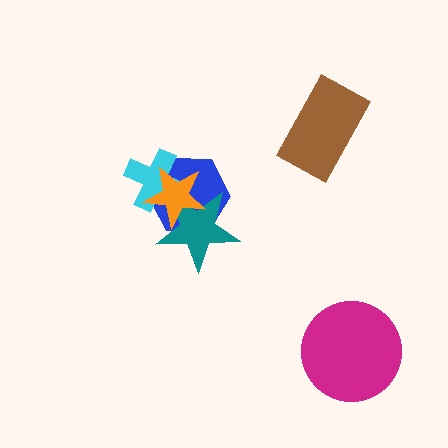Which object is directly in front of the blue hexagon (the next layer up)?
The teal star is directly in front of the blue hexagon.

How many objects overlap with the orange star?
3 objects overlap with the orange star.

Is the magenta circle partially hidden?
No, no other shape covers it.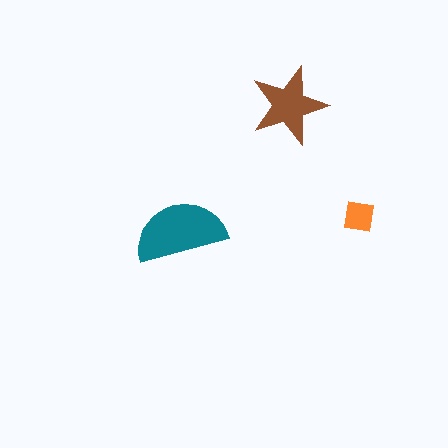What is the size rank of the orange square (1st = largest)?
3rd.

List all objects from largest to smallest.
The teal semicircle, the brown star, the orange square.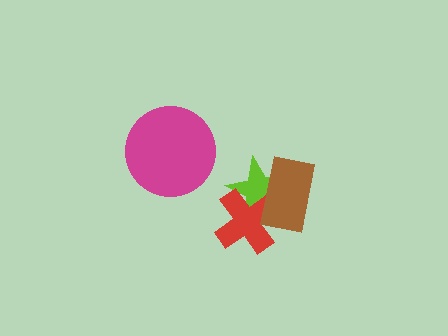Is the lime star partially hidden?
Yes, it is partially covered by another shape.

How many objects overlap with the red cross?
2 objects overlap with the red cross.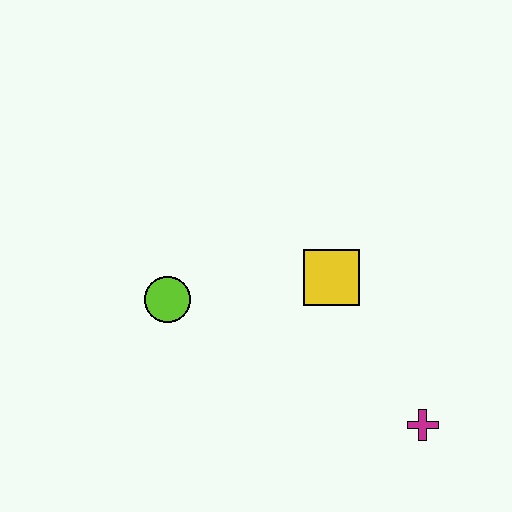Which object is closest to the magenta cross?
The yellow square is closest to the magenta cross.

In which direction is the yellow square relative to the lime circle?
The yellow square is to the right of the lime circle.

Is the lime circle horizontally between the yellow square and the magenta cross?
No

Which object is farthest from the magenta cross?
The lime circle is farthest from the magenta cross.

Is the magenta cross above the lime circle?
No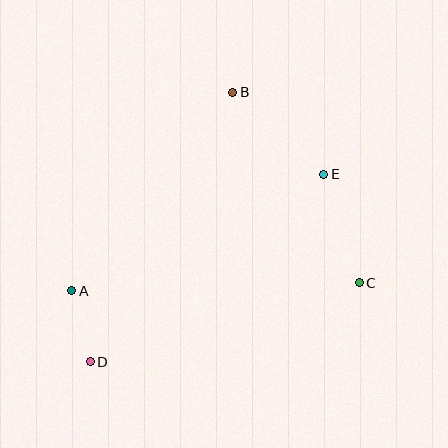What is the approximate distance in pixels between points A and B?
The distance between A and B is approximately 256 pixels.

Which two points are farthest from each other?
Points B and D are farthest from each other.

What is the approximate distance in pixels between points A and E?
The distance between A and E is approximately 278 pixels.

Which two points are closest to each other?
Points A and D are closest to each other.